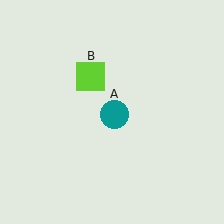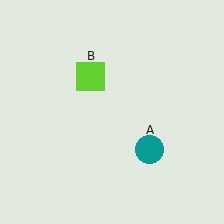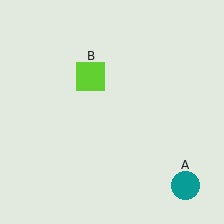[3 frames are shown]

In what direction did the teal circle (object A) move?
The teal circle (object A) moved down and to the right.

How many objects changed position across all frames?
1 object changed position: teal circle (object A).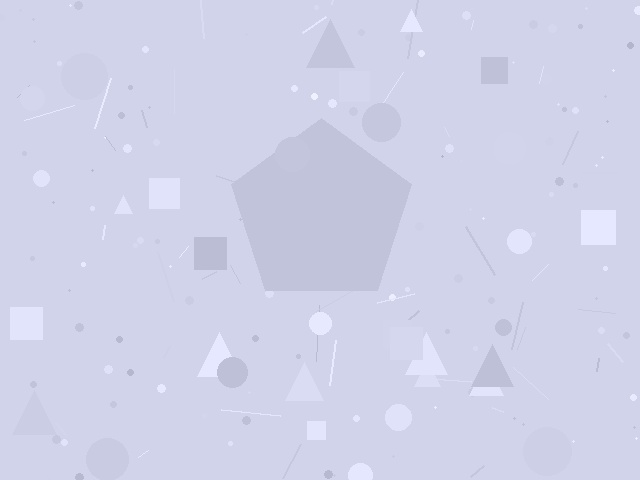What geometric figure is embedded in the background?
A pentagon is embedded in the background.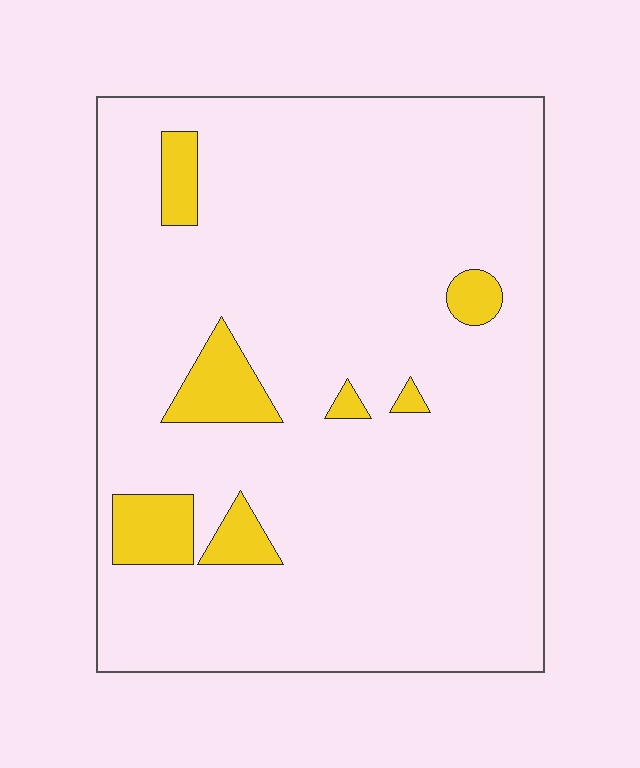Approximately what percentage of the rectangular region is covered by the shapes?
Approximately 10%.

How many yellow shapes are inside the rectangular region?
7.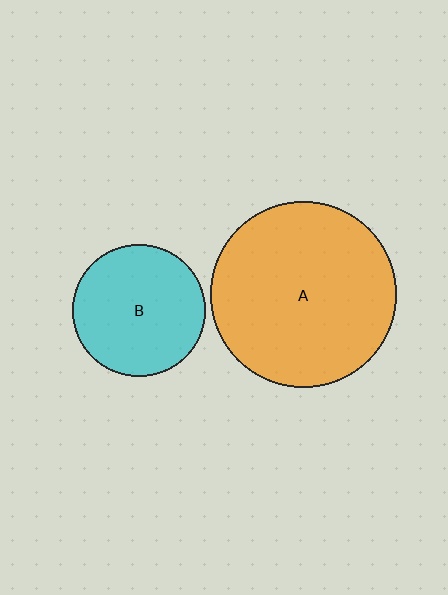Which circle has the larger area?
Circle A (orange).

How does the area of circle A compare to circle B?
Approximately 2.0 times.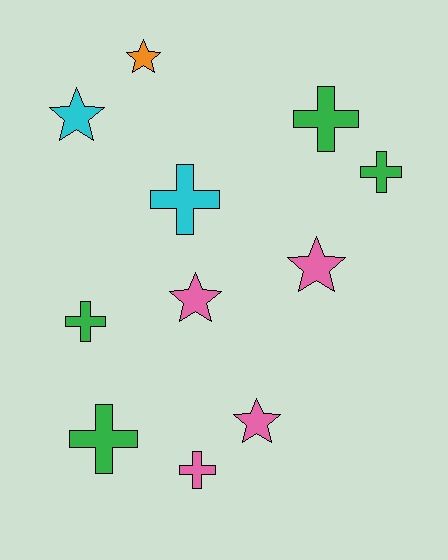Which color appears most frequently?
Green, with 4 objects.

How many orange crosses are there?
There are no orange crosses.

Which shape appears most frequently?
Cross, with 6 objects.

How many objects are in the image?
There are 11 objects.